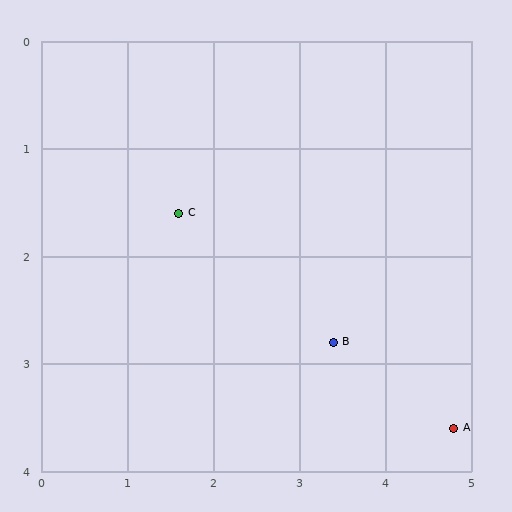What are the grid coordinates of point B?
Point B is at approximately (3.4, 2.8).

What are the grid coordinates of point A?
Point A is at approximately (4.8, 3.6).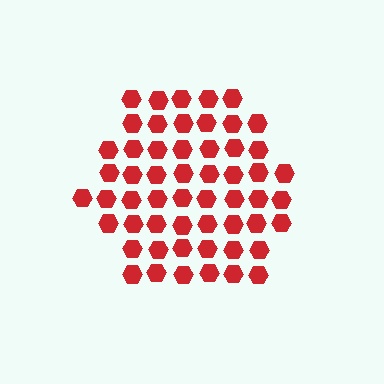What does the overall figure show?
The overall figure shows a hexagon.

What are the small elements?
The small elements are hexagons.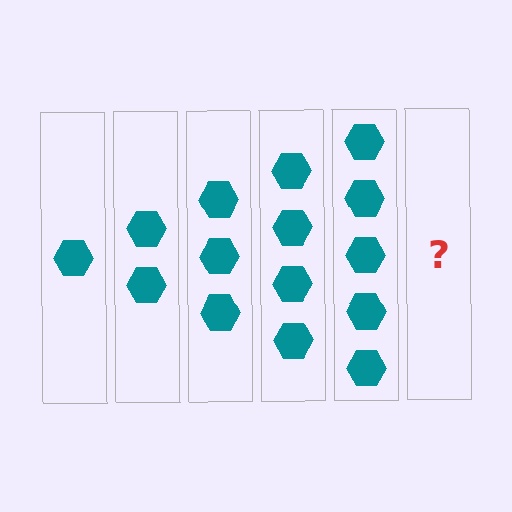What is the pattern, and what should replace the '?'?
The pattern is that each step adds one more hexagon. The '?' should be 6 hexagons.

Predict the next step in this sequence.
The next step is 6 hexagons.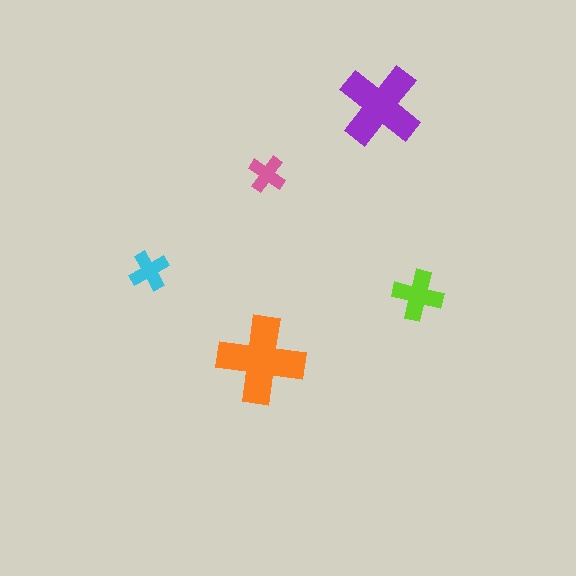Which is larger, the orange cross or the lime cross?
The orange one.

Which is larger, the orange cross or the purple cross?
The orange one.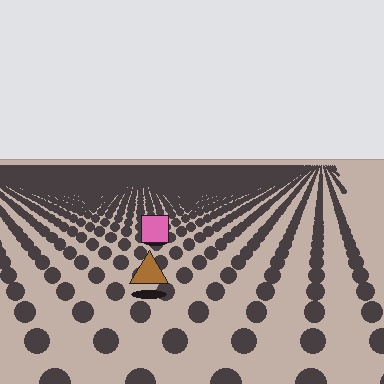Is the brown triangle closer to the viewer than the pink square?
Yes. The brown triangle is closer — you can tell from the texture gradient: the ground texture is coarser near it.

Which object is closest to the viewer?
The brown triangle is closest. The texture marks near it are larger and more spread out.